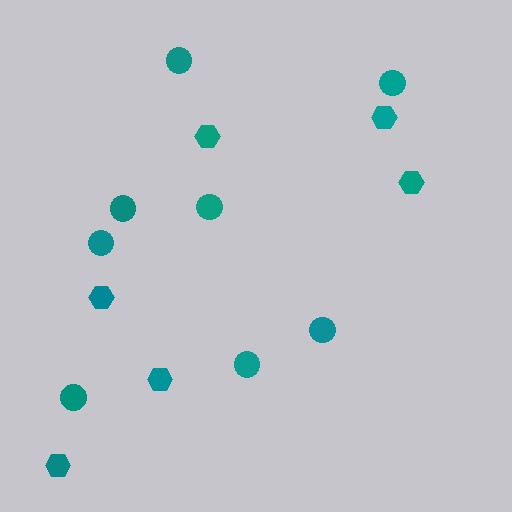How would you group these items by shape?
There are 2 groups: one group of hexagons (6) and one group of circles (8).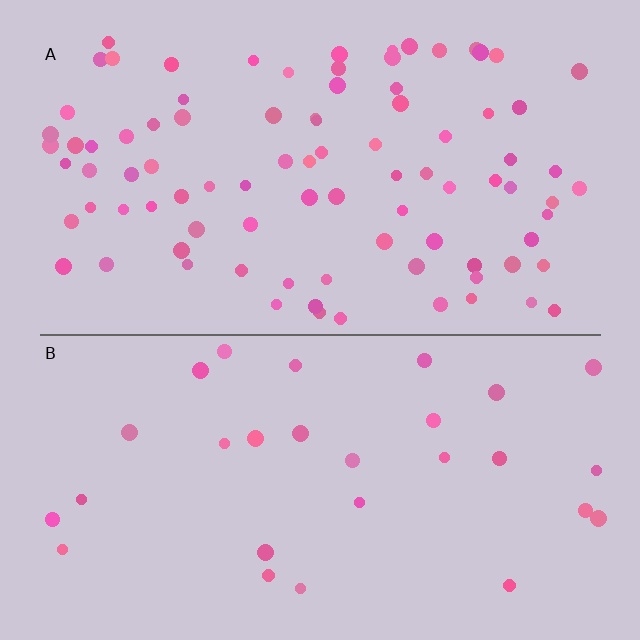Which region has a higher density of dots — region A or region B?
A (the top).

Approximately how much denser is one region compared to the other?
Approximately 3.1× — region A over region B.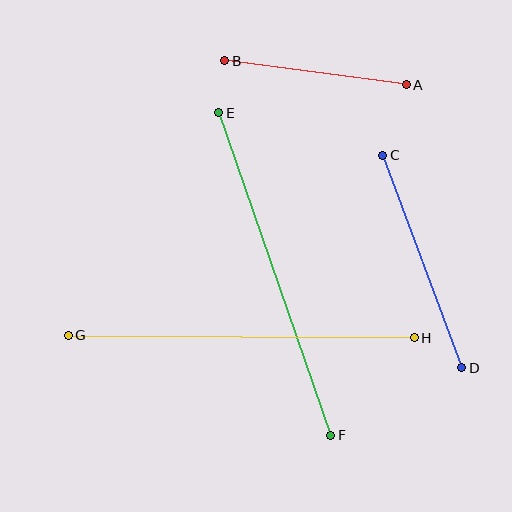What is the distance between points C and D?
The distance is approximately 227 pixels.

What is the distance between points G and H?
The distance is approximately 346 pixels.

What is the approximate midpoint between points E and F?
The midpoint is at approximately (275, 274) pixels.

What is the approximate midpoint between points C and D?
The midpoint is at approximately (422, 261) pixels.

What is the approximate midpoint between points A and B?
The midpoint is at approximately (315, 73) pixels.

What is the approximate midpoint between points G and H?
The midpoint is at approximately (241, 337) pixels.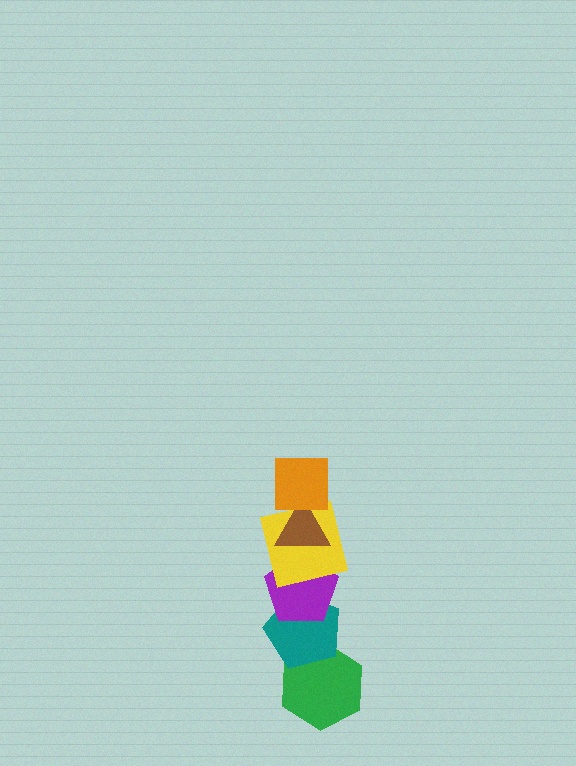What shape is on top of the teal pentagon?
The purple pentagon is on top of the teal pentagon.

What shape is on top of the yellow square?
The brown triangle is on top of the yellow square.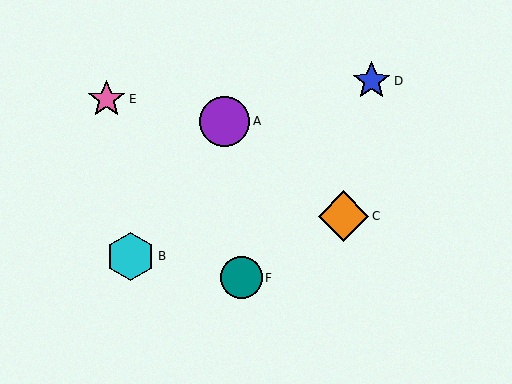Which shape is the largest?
The orange diamond (labeled C) is the largest.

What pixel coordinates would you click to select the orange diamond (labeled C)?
Click at (344, 216) to select the orange diamond C.